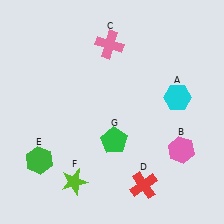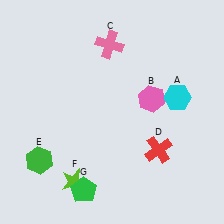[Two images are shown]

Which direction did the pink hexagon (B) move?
The pink hexagon (B) moved up.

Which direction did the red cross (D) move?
The red cross (D) moved up.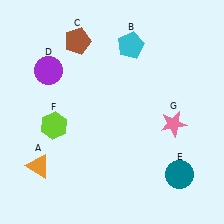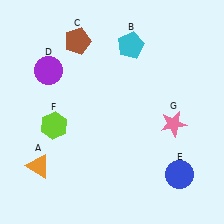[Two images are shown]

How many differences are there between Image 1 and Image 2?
There is 1 difference between the two images.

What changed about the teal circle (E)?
In Image 1, E is teal. In Image 2, it changed to blue.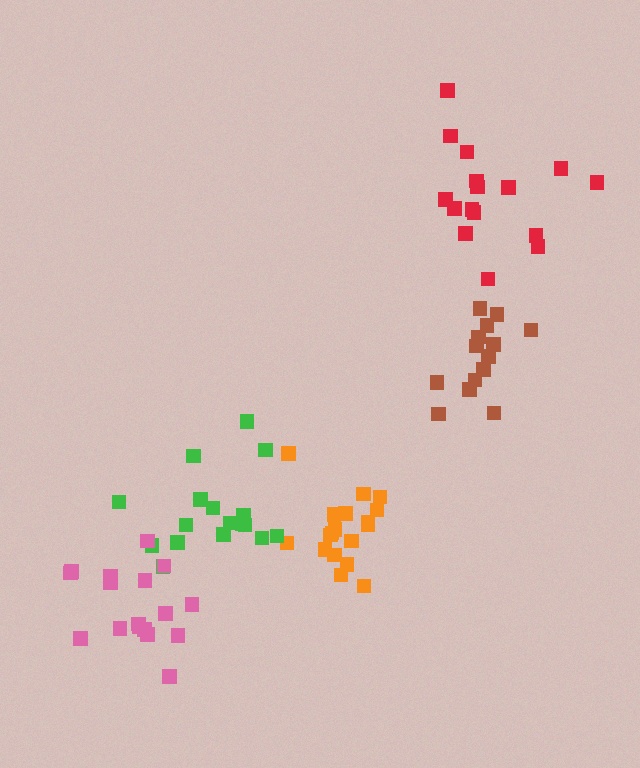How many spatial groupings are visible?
There are 5 spatial groupings.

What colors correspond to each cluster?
The clusters are colored: orange, green, brown, red, pink.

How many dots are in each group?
Group 1: 18 dots, Group 2: 17 dots, Group 3: 14 dots, Group 4: 16 dots, Group 5: 17 dots (82 total).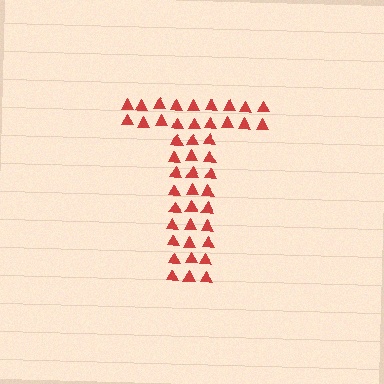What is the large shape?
The large shape is the letter T.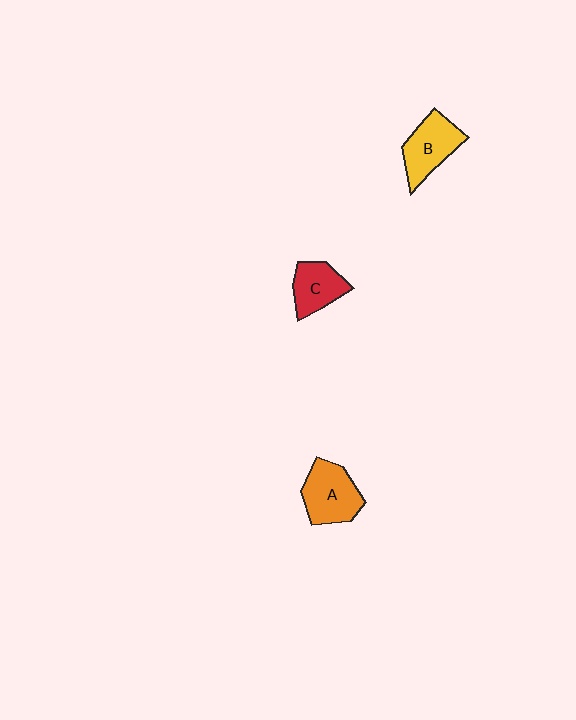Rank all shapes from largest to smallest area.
From largest to smallest: A (orange), B (yellow), C (red).